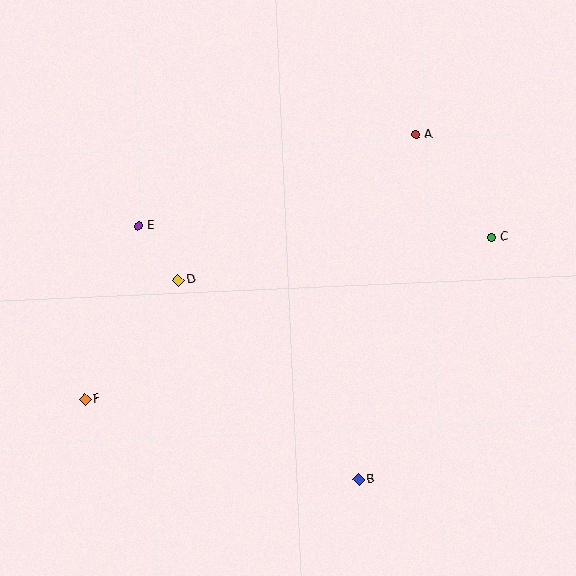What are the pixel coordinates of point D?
Point D is at (179, 280).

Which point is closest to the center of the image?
Point D at (179, 280) is closest to the center.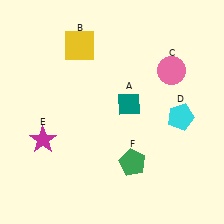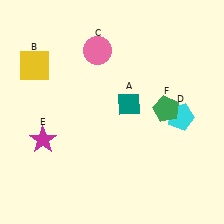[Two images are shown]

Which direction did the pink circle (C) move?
The pink circle (C) moved left.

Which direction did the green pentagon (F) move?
The green pentagon (F) moved up.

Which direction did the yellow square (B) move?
The yellow square (B) moved left.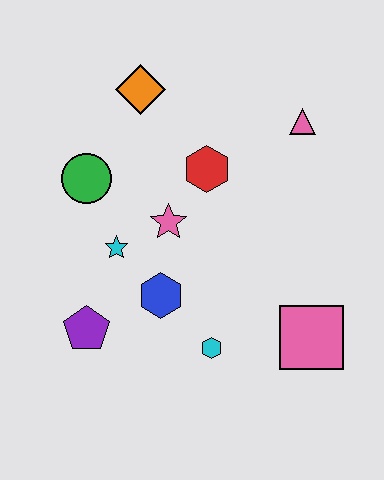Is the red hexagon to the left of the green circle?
No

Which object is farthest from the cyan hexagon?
The orange diamond is farthest from the cyan hexagon.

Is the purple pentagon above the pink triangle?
No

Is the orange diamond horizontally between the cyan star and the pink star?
Yes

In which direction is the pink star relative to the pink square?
The pink star is to the left of the pink square.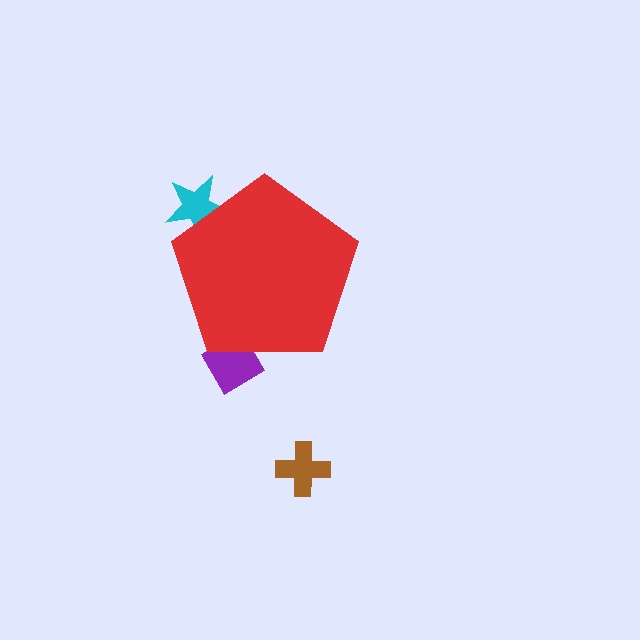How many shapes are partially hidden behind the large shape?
2 shapes are partially hidden.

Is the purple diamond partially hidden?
Yes, the purple diamond is partially hidden behind the red pentagon.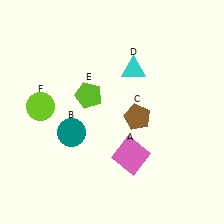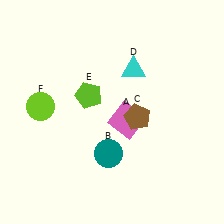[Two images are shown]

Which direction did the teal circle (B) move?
The teal circle (B) moved right.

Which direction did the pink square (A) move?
The pink square (A) moved up.